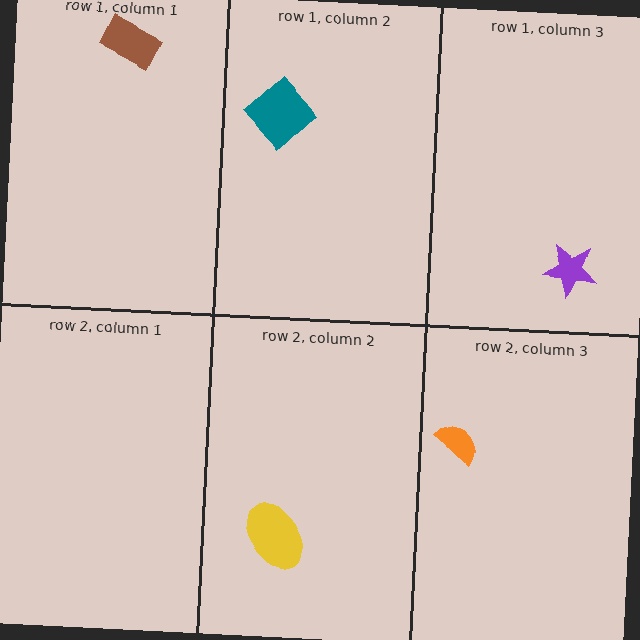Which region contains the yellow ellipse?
The row 2, column 2 region.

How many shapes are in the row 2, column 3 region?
1.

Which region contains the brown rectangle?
The row 1, column 1 region.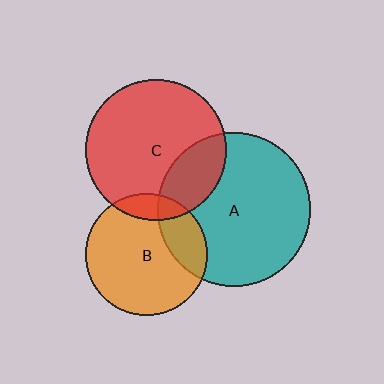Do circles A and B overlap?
Yes.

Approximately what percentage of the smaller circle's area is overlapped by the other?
Approximately 20%.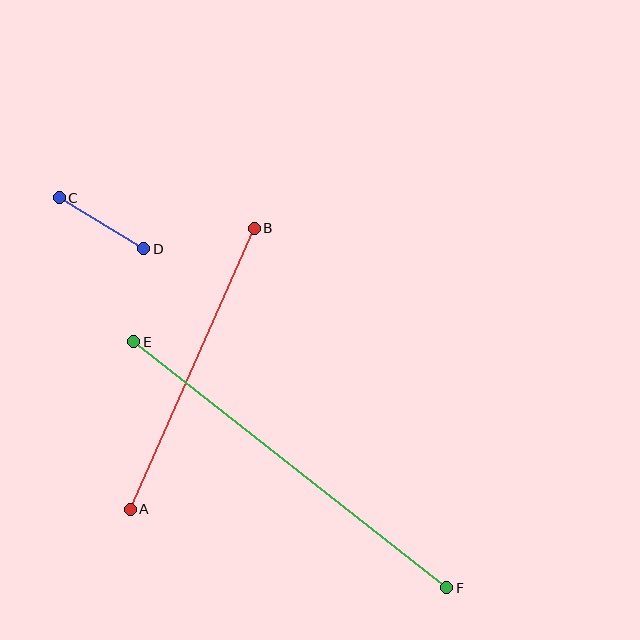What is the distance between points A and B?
The distance is approximately 307 pixels.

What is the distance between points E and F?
The distance is approximately 398 pixels.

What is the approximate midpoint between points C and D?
The midpoint is at approximately (102, 223) pixels.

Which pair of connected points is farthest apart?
Points E and F are farthest apart.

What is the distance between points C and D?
The distance is approximately 98 pixels.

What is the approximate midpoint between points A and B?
The midpoint is at approximately (192, 369) pixels.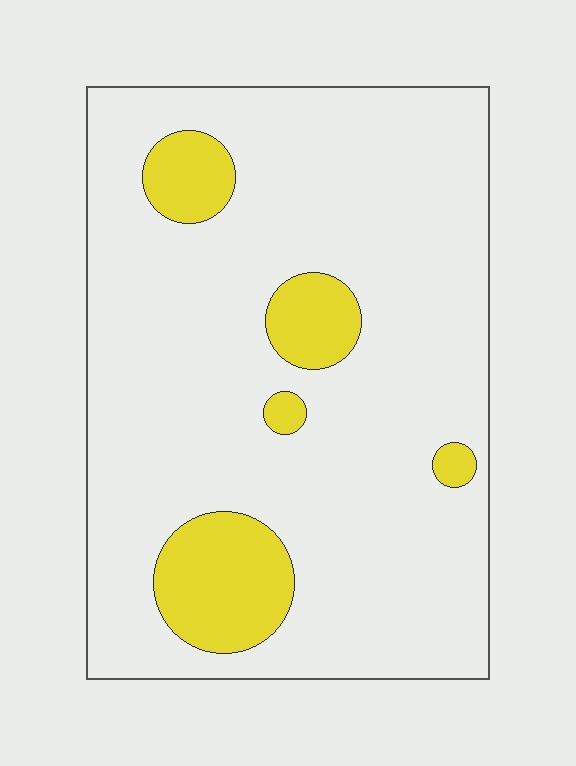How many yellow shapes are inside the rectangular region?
5.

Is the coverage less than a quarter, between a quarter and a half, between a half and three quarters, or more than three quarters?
Less than a quarter.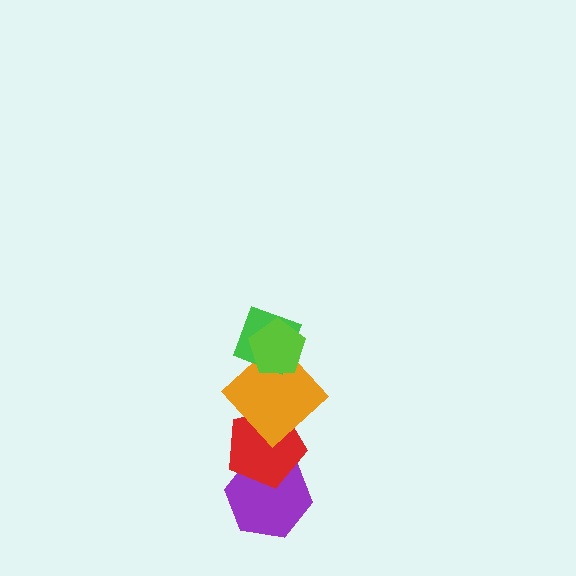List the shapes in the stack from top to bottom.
From top to bottom: the lime pentagon, the green diamond, the orange diamond, the red pentagon, the purple hexagon.